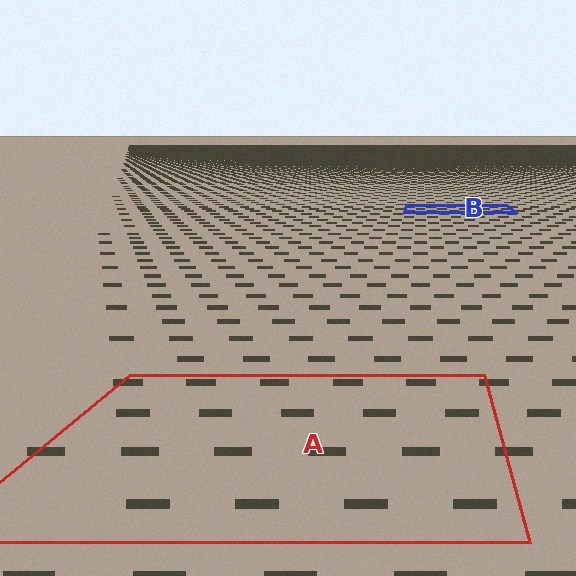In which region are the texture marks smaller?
The texture marks are smaller in region B, because it is farther away.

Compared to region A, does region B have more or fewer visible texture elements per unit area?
Region B has more texture elements per unit area — they are packed more densely because it is farther away.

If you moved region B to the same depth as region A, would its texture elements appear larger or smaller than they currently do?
They would appear larger. At a closer depth, the same texture elements are projected at a bigger on-screen size.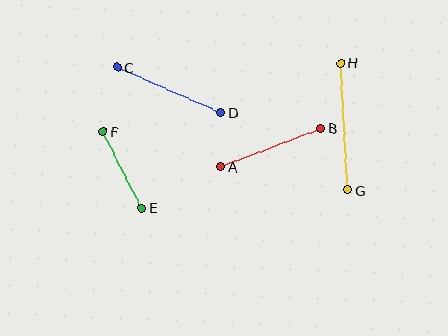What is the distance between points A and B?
The distance is approximately 107 pixels.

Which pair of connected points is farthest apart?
Points G and H are farthest apart.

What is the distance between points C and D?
The distance is approximately 113 pixels.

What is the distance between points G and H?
The distance is approximately 127 pixels.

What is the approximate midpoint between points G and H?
The midpoint is at approximately (344, 126) pixels.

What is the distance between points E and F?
The distance is approximately 85 pixels.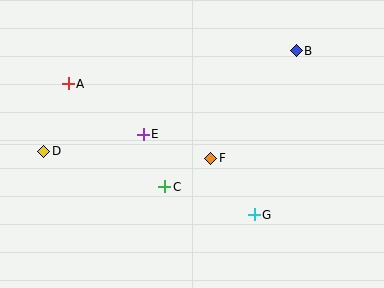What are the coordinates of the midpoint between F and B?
The midpoint between F and B is at (254, 105).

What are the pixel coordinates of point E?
Point E is at (143, 134).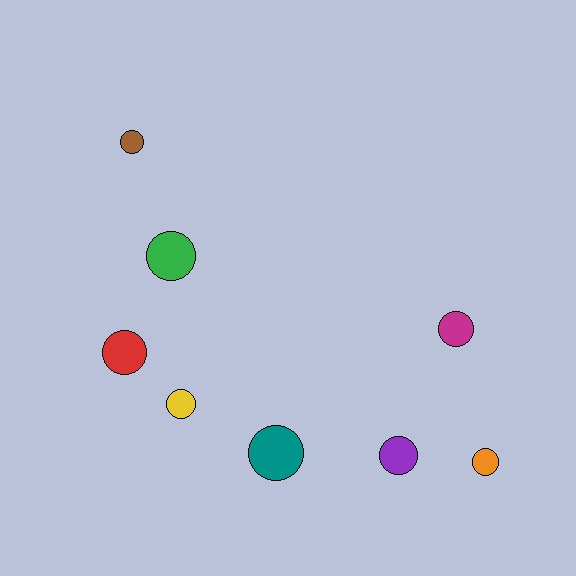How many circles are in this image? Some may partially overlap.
There are 8 circles.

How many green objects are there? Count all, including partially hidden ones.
There is 1 green object.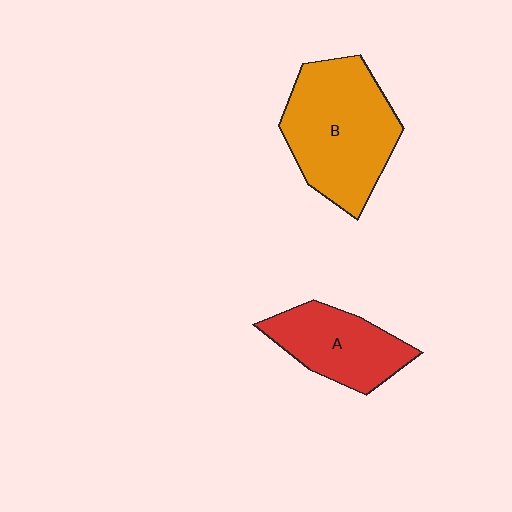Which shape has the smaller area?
Shape A (red).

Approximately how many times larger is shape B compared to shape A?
Approximately 1.6 times.